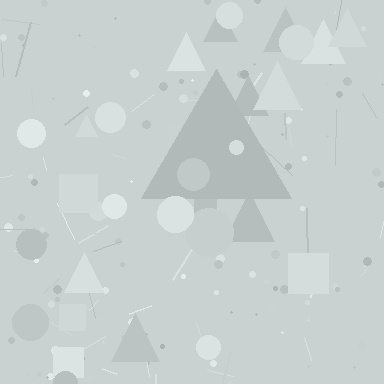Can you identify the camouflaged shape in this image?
The camouflaged shape is a triangle.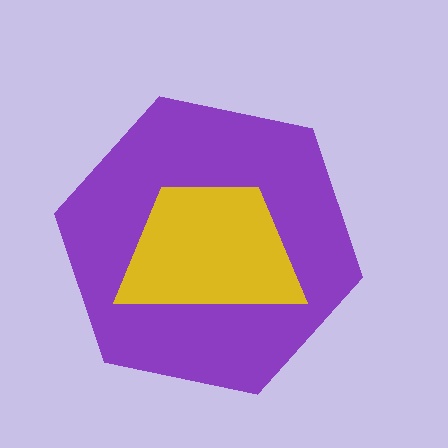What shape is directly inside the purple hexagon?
The yellow trapezoid.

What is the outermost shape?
The purple hexagon.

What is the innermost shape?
The yellow trapezoid.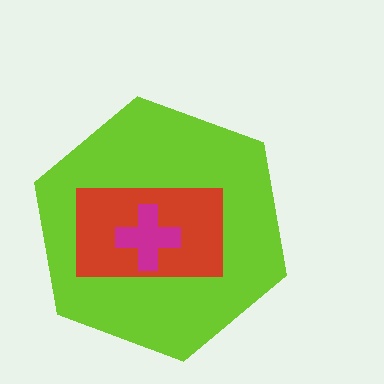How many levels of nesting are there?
3.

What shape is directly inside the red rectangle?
The magenta cross.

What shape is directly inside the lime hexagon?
The red rectangle.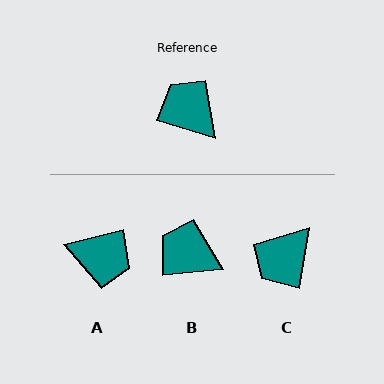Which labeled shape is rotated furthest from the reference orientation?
A, about 149 degrees away.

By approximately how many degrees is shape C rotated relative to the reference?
Approximately 97 degrees counter-clockwise.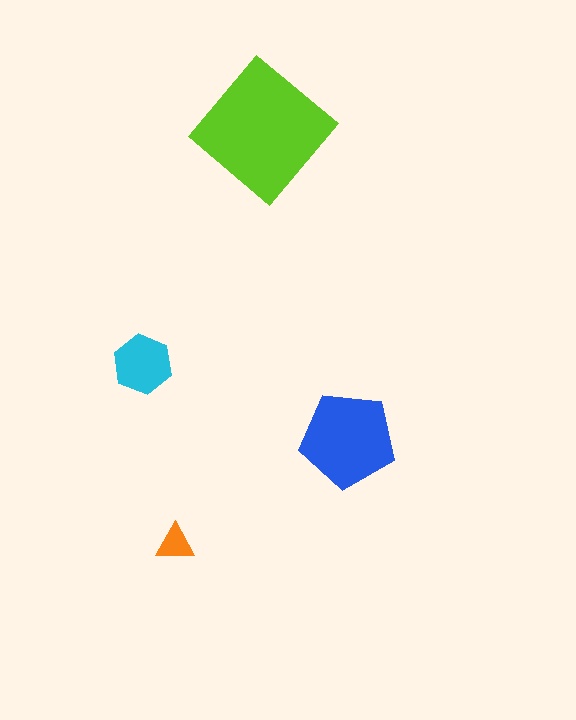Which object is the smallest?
The orange triangle.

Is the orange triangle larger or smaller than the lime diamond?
Smaller.